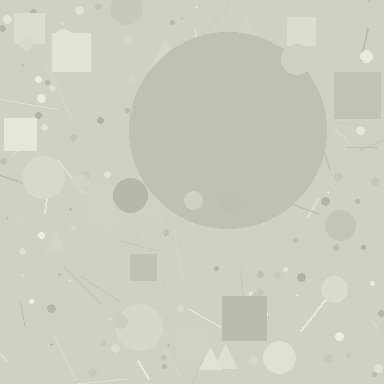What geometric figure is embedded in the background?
A circle is embedded in the background.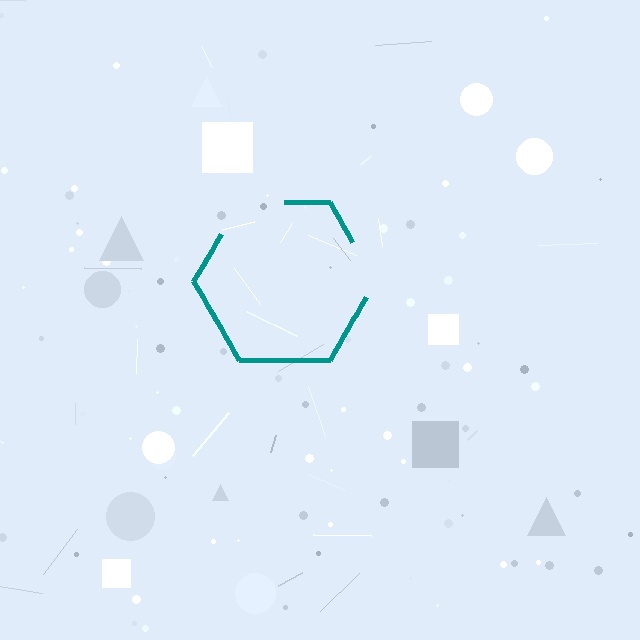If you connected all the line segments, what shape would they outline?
They would outline a hexagon.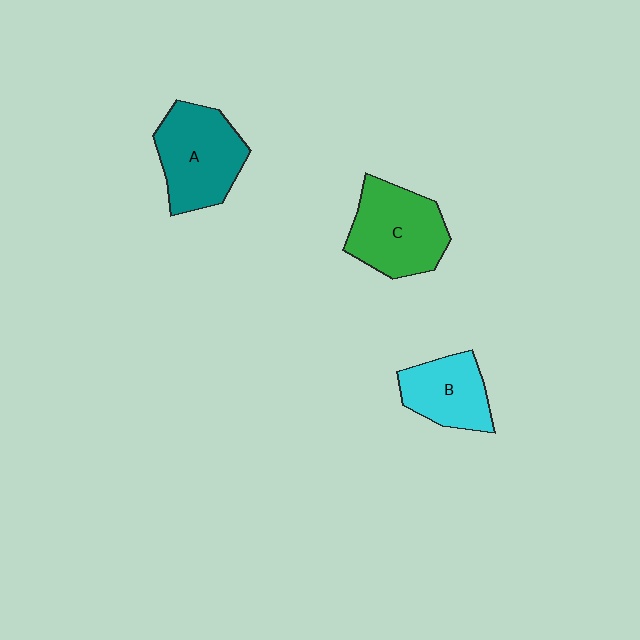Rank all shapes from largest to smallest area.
From largest to smallest: C (green), A (teal), B (cyan).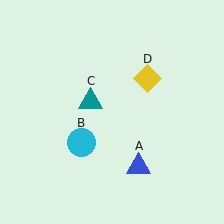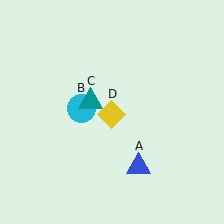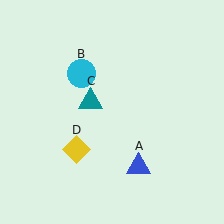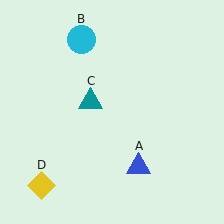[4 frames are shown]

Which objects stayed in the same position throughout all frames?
Blue triangle (object A) and teal triangle (object C) remained stationary.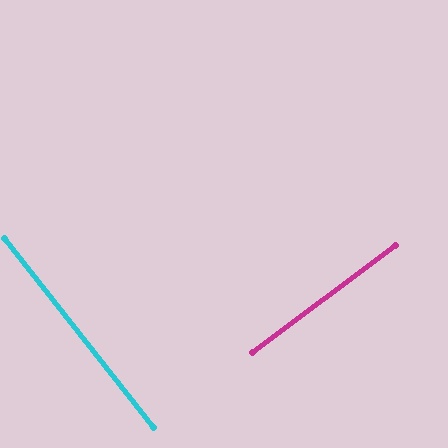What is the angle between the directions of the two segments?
Approximately 89 degrees.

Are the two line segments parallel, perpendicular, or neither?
Perpendicular — they meet at approximately 89°.